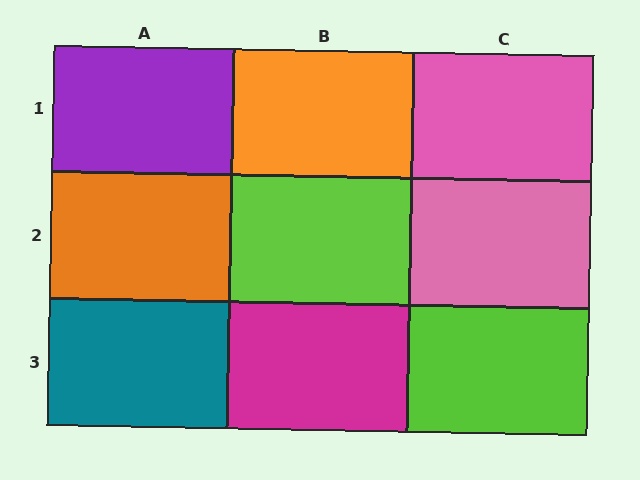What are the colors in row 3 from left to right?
Teal, magenta, lime.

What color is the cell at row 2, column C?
Pink.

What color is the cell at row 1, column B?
Orange.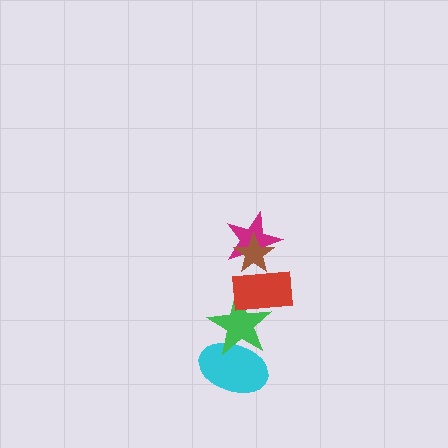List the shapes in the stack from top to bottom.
From top to bottom: the brown star, the magenta star, the red rectangle, the green star, the cyan ellipse.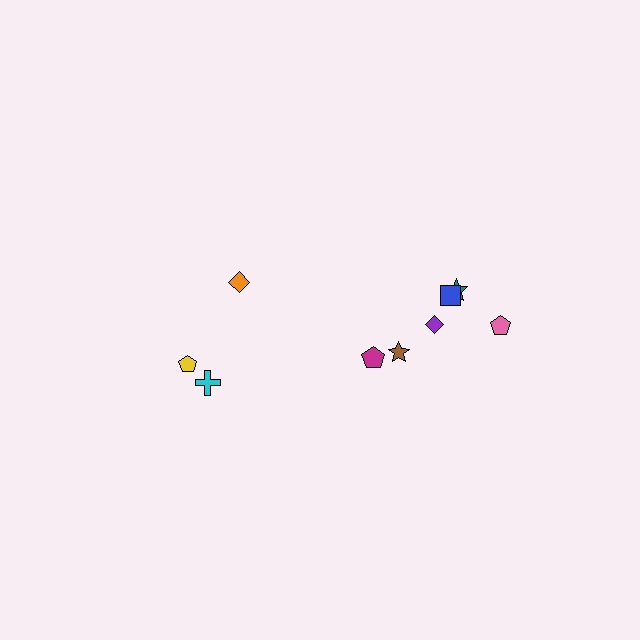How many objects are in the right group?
There are 6 objects.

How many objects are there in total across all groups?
There are 9 objects.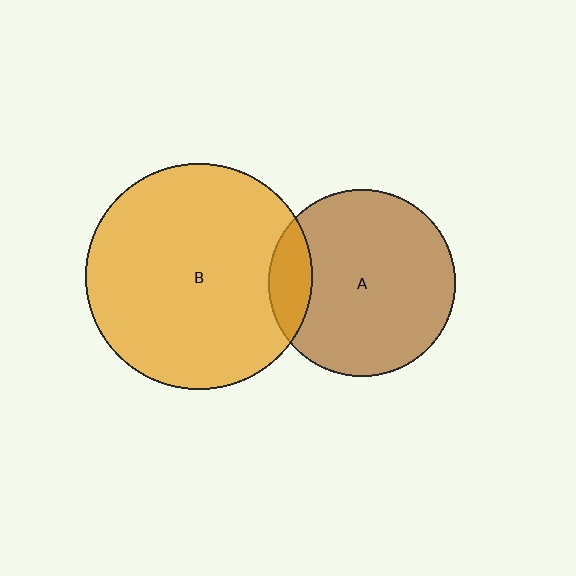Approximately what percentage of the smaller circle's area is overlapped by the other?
Approximately 15%.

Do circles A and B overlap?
Yes.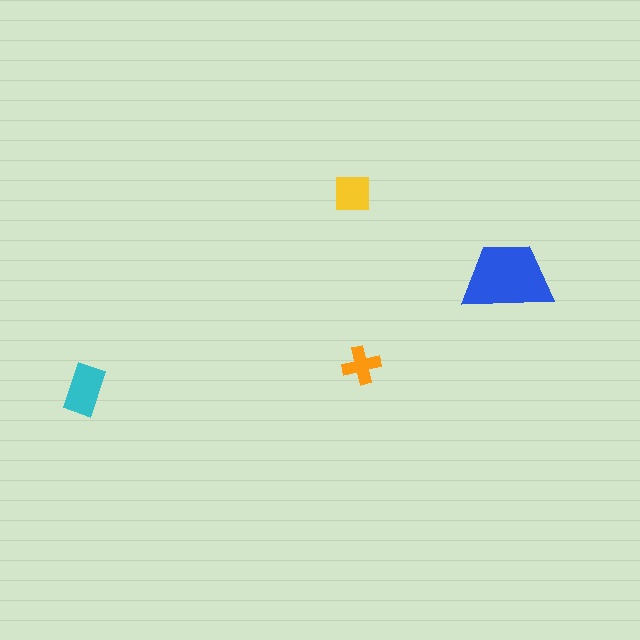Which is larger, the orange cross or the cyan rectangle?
The cyan rectangle.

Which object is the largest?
The blue trapezoid.